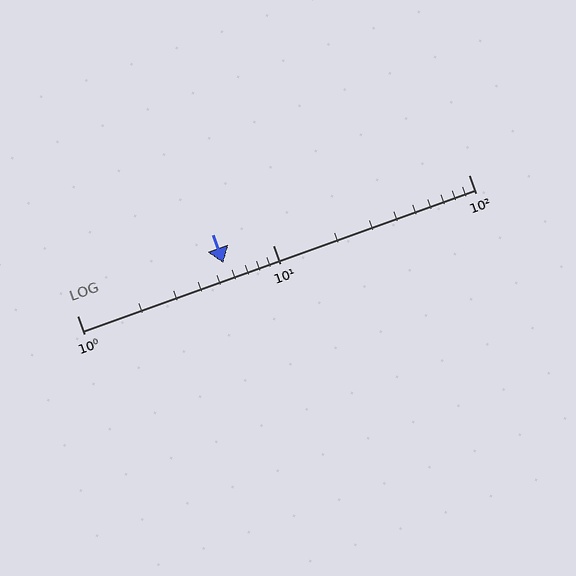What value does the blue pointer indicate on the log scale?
The pointer indicates approximately 5.6.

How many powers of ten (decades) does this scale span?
The scale spans 2 decades, from 1 to 100.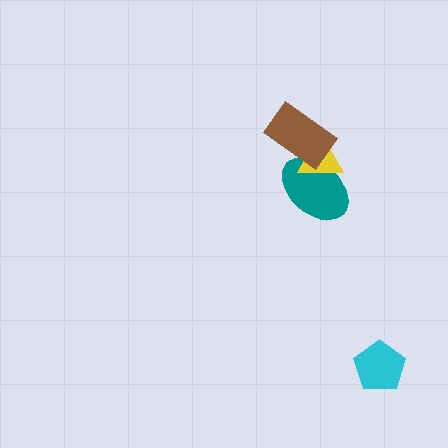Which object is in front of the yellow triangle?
The brown rectangle is in front of the yellow triangle.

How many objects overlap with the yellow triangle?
2 objects overlap with the yellow triangle.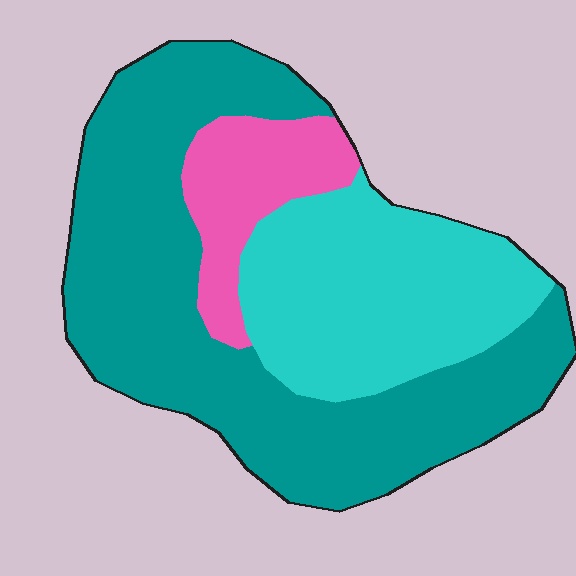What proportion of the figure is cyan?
Cyan covers 31% of the figure.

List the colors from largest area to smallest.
From largest to smallest: teal, cyan, pink.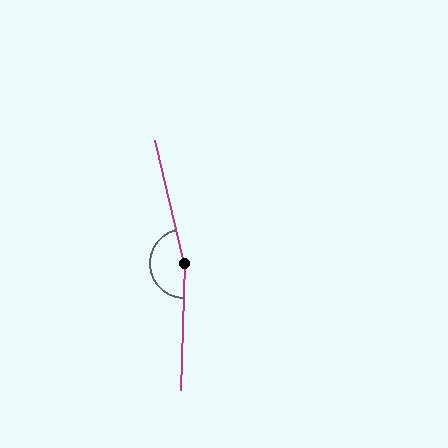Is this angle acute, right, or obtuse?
It is obtuse.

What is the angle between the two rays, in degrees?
Approximately 165 degrees.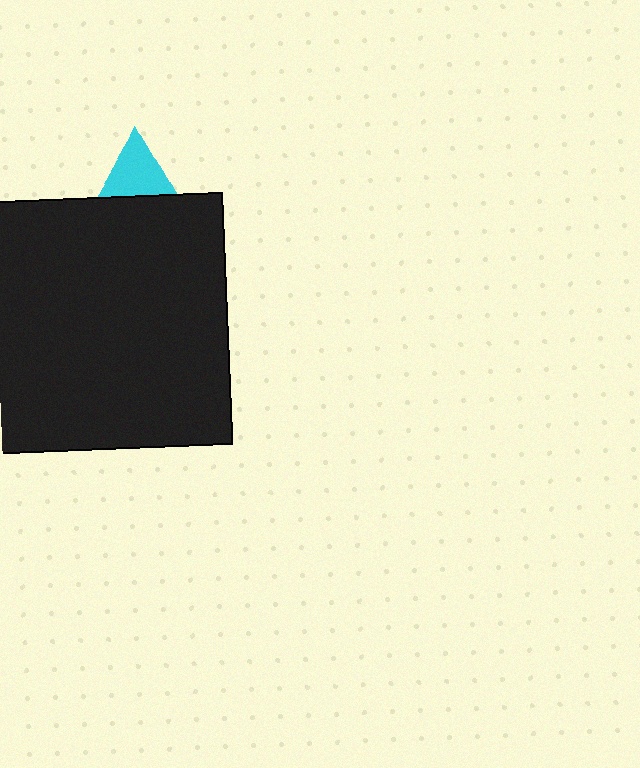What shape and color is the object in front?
The object in front is a black square.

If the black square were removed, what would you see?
You would see the complete cyan triangle.